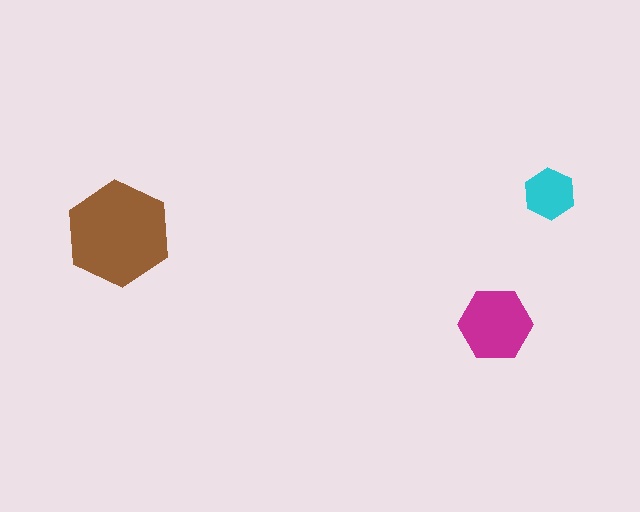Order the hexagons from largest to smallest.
the brown one, the magenta one, the cyan one.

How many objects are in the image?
There are 3 objects in the image.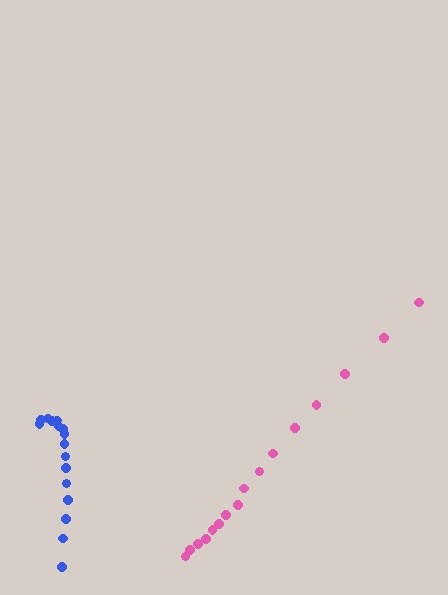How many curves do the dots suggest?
There are 2 distinct paths.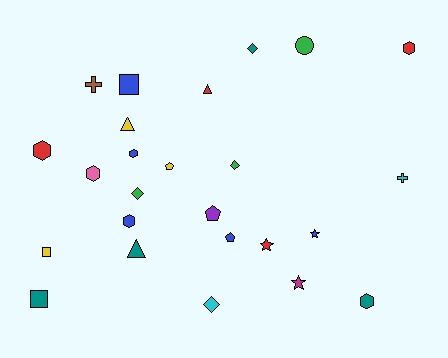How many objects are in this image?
There are 25 objects.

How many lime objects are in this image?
There are no lime objects.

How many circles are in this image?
There is 1 circle.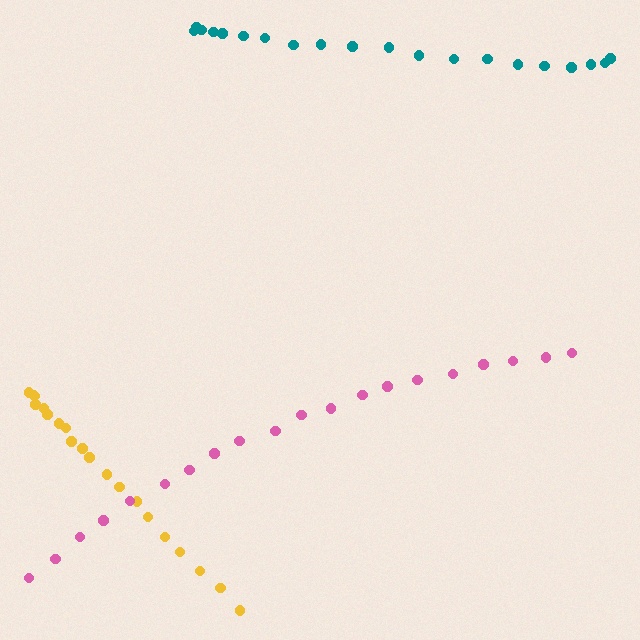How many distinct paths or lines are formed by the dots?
There are 3 distinct paths.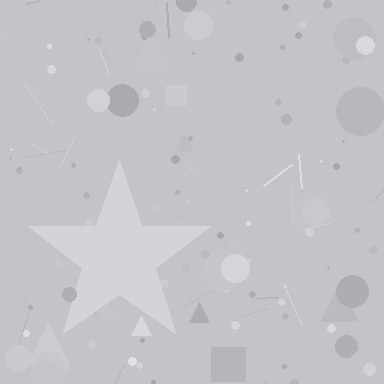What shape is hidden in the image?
A star is hidden in the image.